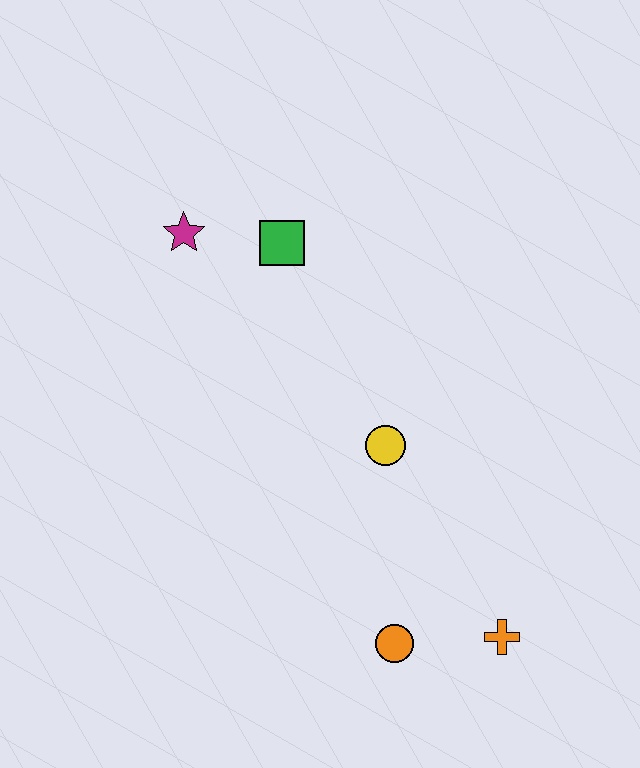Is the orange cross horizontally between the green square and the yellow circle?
No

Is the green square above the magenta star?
No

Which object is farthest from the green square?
The orange cross is farthest from the green square.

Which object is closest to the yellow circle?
The orange circle is closest to the yellow circle.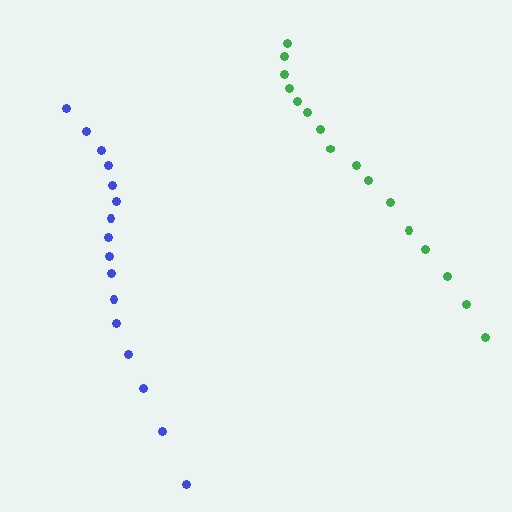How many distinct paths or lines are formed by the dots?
There are 2 distinct paths.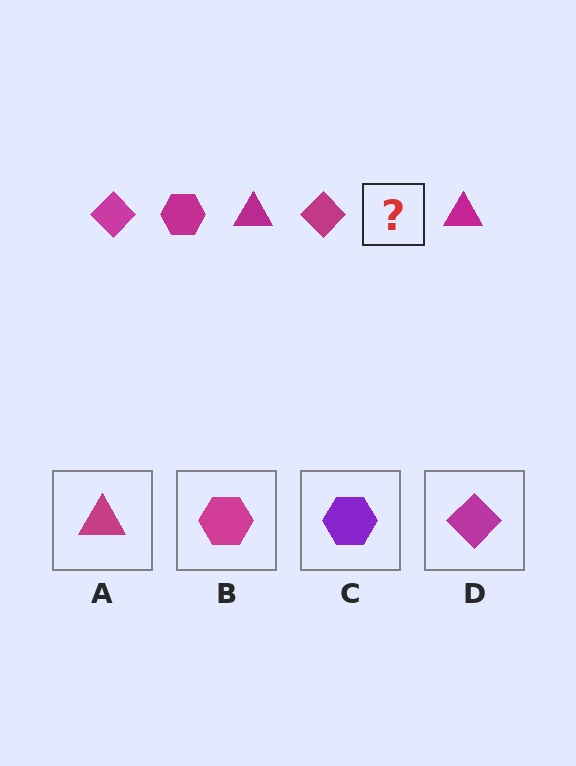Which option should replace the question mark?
Option B.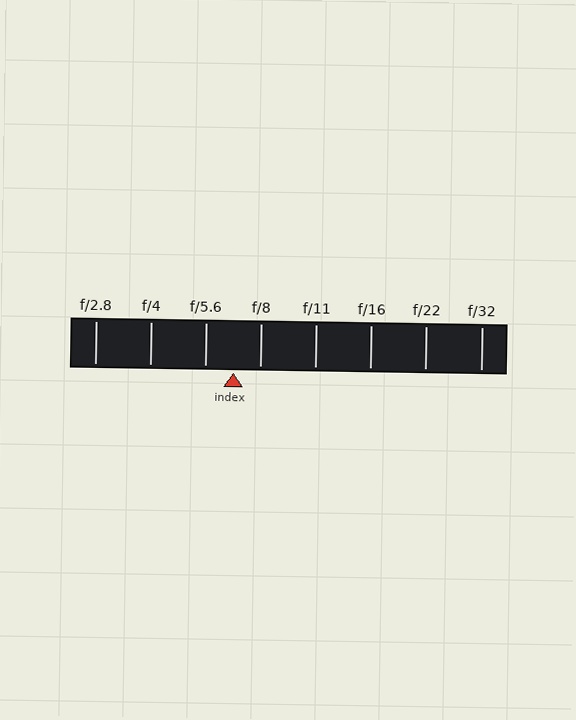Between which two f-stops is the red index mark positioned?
The index mark is between f/5.6 and f/8.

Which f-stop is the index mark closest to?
The index mark is closest to f/8.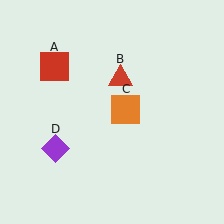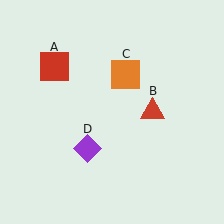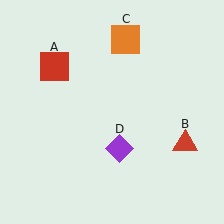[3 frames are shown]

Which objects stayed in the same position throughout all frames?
Red square (object A) remained stationary.